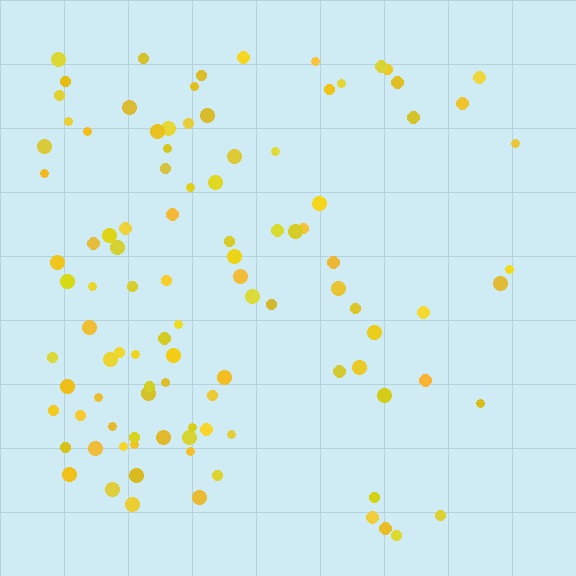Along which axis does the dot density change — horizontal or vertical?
Horizontal.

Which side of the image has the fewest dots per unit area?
The right.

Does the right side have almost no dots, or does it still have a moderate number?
Still a moderate number, just noticeably fewer than the left.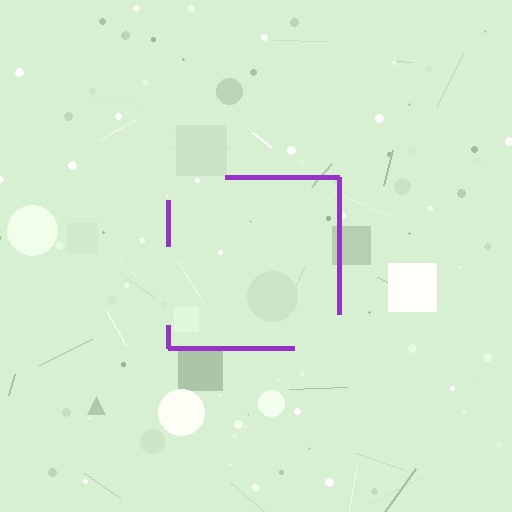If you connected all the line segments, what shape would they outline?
They would outline a square.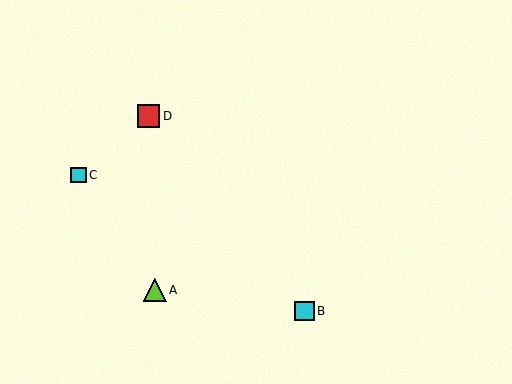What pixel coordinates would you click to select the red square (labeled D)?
Click at (149, 116) to select the red square D.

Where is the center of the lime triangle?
The center of the lime triangle is at (155, 290).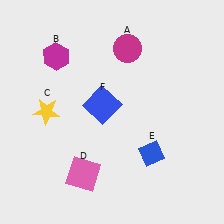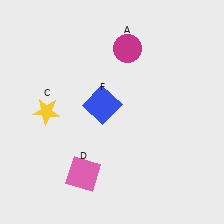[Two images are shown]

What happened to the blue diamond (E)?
The blue diamond (E) was removed in Image 2. It was in the bottom-right area of Image 1.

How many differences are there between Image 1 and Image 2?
There are 2 differences between the two images.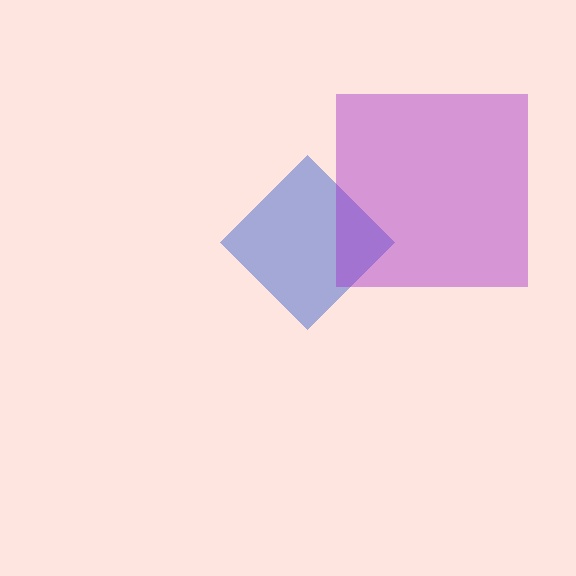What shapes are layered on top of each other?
The layered shapes are: a blue diamond, a purple square.